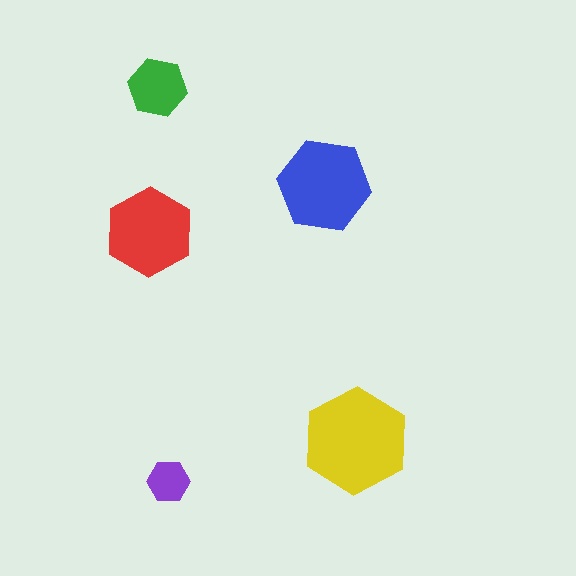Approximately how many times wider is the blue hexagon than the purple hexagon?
About 2 times wider.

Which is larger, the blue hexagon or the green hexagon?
The blue one.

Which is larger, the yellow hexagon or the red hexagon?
The yellow one.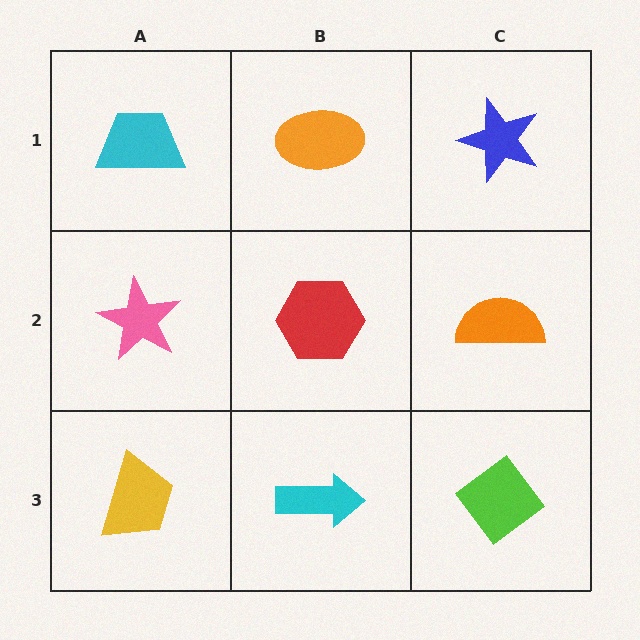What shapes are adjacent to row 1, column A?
A pink star (row 2, column A), an orange ellipse (row 1, column B).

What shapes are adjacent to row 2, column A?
A cyan trapezoid (row 1, column A), a yellow trapezoid (row 3, column A), a red hexagon (row 2, column B).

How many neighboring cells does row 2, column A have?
3.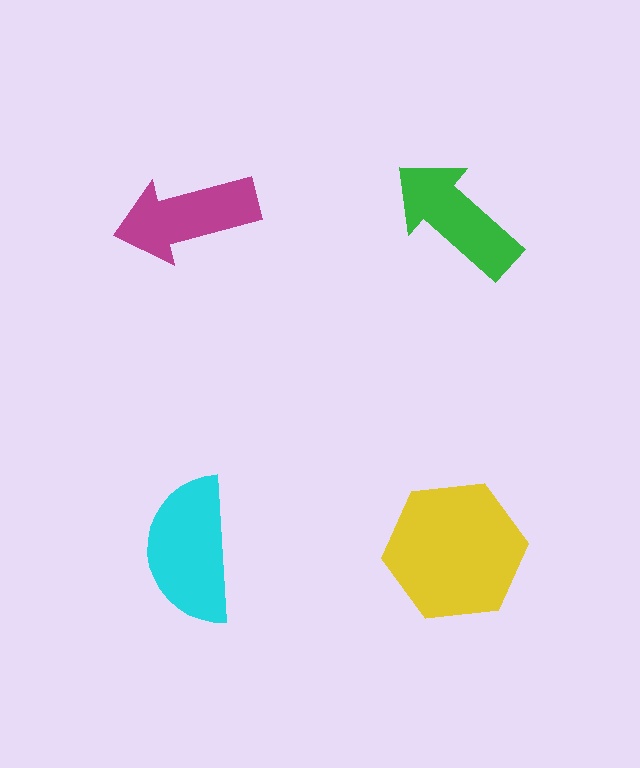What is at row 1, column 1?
A magenta arrow.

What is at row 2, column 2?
A yellow hexagon.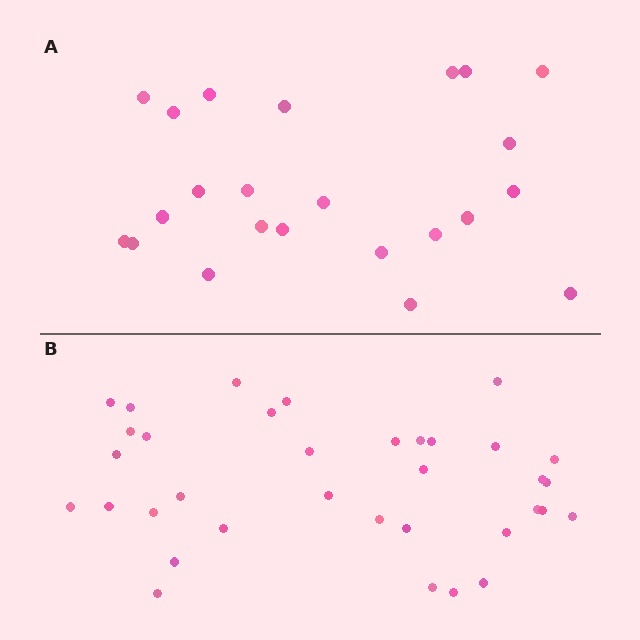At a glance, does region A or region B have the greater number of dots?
Region B (the bottom region) has more dots.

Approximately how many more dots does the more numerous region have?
Region B has roughly 12 or so more dots than region A.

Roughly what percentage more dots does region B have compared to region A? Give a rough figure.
About 50% more.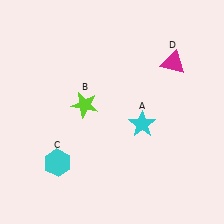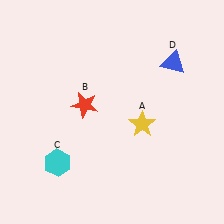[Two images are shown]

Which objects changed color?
A changed from cyan to yellow. B changed from lime to red. D changed from magenta to blue.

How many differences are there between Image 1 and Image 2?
There are 3 differences between the two images.